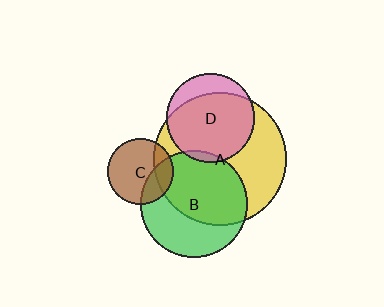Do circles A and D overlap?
Yes.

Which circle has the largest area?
Circle A (yellow).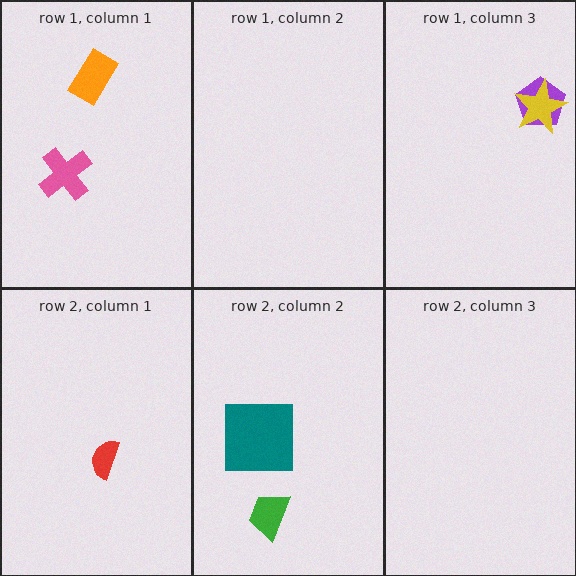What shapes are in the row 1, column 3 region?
The purple pentagon, the yellow star.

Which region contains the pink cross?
The row 1, column 1 region.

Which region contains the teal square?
The row 2, column 2 region.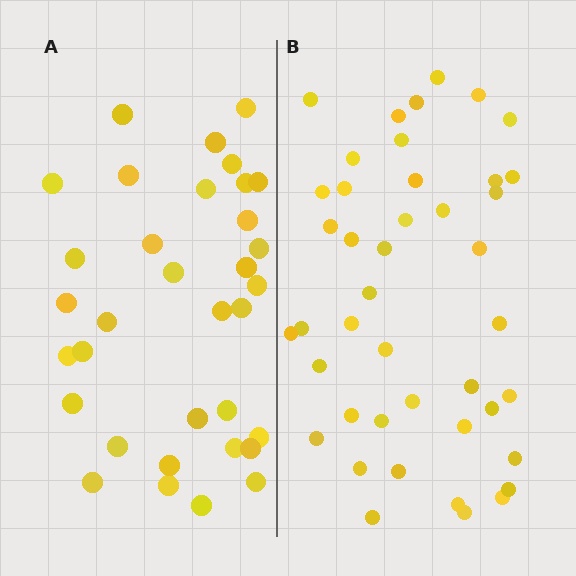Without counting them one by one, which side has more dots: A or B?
Region B (the right region) has more dots.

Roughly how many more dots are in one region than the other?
Region B has roughly 8 or so more dots than region A.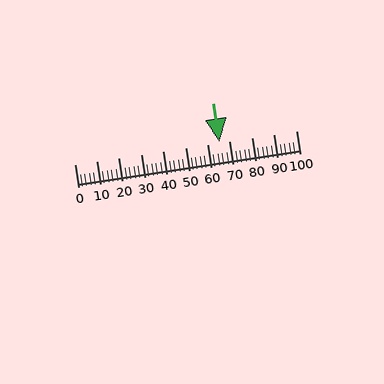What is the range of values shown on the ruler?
The ruler shows values from 0 to 100.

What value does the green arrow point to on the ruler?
The green arrow points to approximately 66.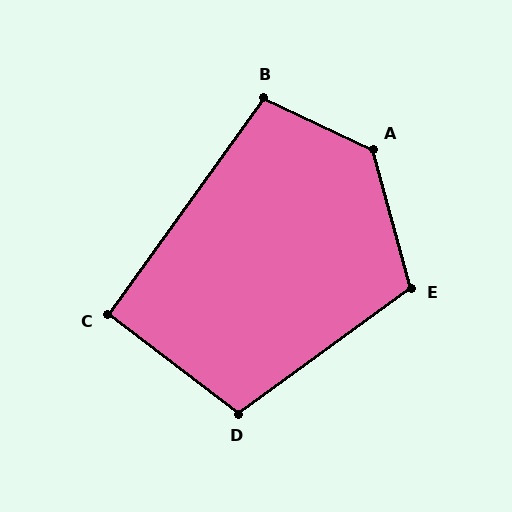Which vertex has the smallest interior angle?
C, at approximately 92 degrees.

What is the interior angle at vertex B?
Approximately 100 degrees (obtuse).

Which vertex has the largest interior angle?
A, at approximately 130 degrees.